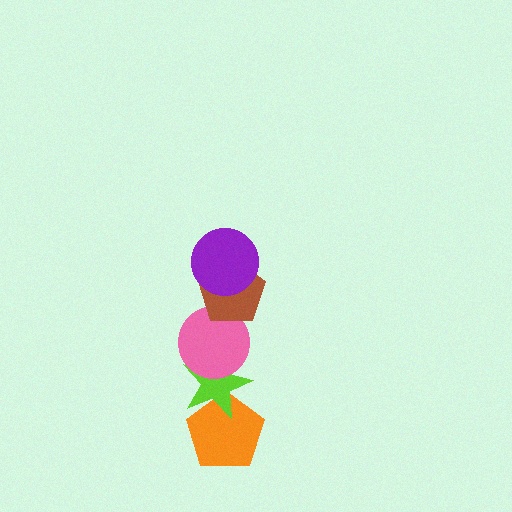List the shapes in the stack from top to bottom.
From top to bottom: the purple circle, the brown pentagon, the pink circle, the lime star, the orange pentagon.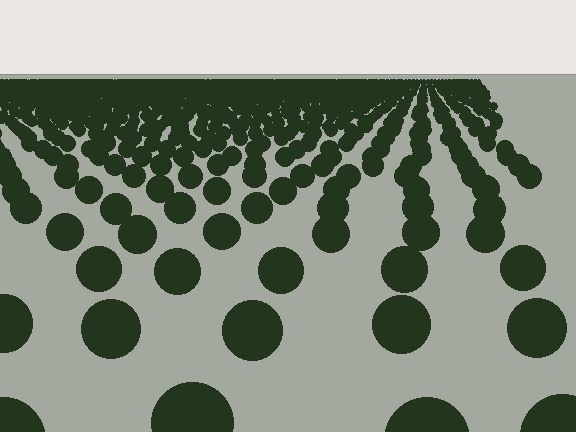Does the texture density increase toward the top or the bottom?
Density increases toward the top.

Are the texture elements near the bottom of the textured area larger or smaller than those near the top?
Larger. Near the bottom, elements are closer to the viewer and appear at a bigger on-screen size.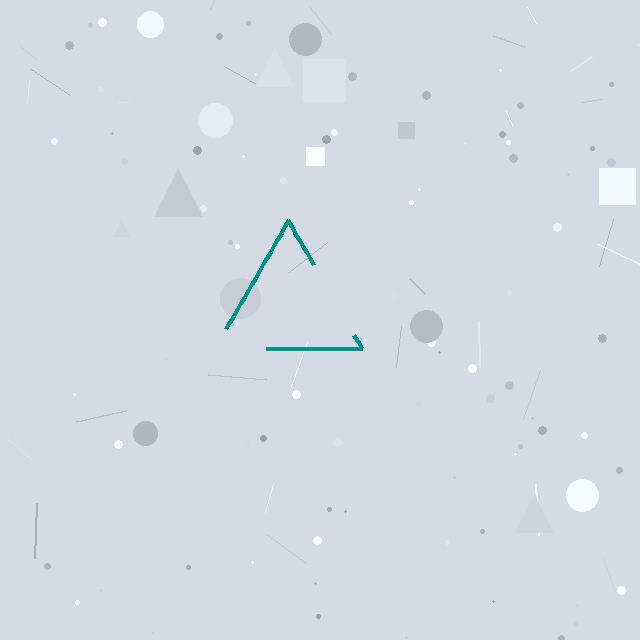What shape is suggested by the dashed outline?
The dashed outline suggests a triangle.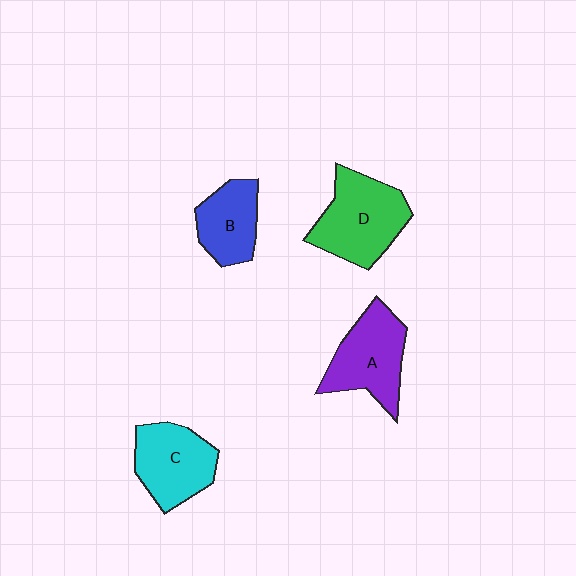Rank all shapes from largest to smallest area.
From largest to smallest: D (green), A (purple), C (cyan), B (blue).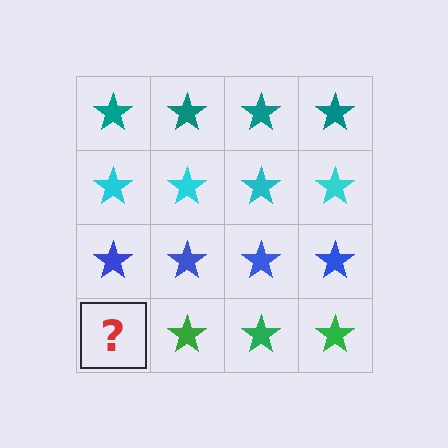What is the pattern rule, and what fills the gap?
The rule is that each row has a consistent color. The gap should be filled with a green star.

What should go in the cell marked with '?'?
The missing cell should contain a green star.